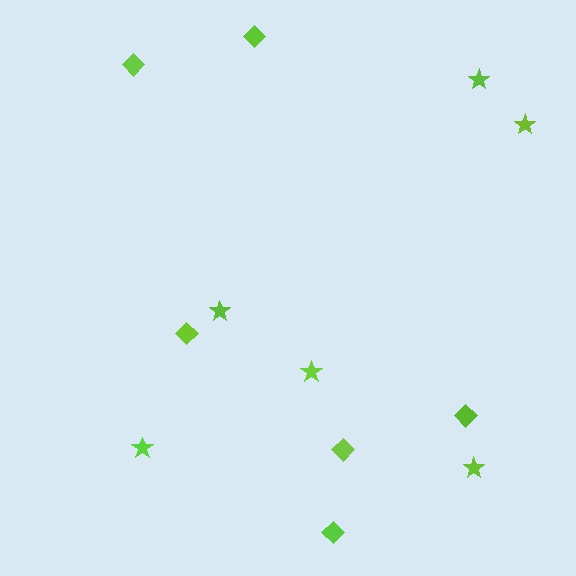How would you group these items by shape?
There are 2 groups: one group of stars (6) and one group of diamonds (6).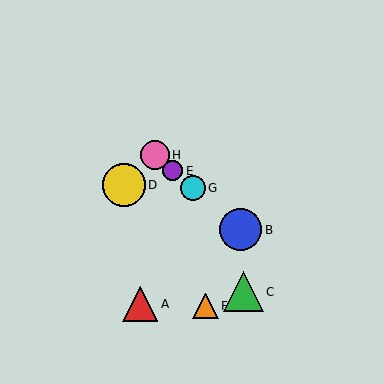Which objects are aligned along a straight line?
Objects B, E, G, H are aligned along a straight line.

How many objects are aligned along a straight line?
4 objects (B, E, G, H) are aligned along a straight line.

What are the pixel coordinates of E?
Object E is at (173, 171).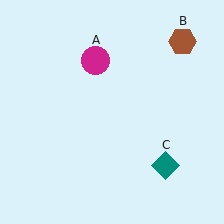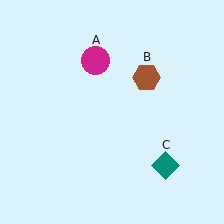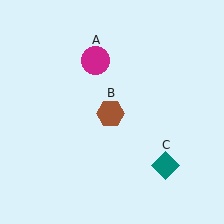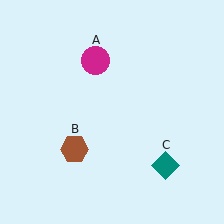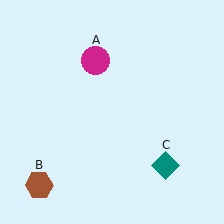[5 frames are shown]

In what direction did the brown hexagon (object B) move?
The brown hexagon (object B) moved down and to the left.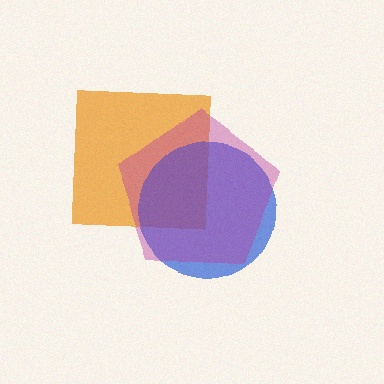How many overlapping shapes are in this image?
There are 3 overlapping shapes in the image.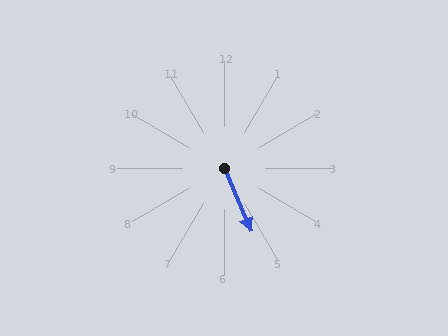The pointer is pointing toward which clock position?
Roughly 5 o'clock.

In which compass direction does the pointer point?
Southeast.